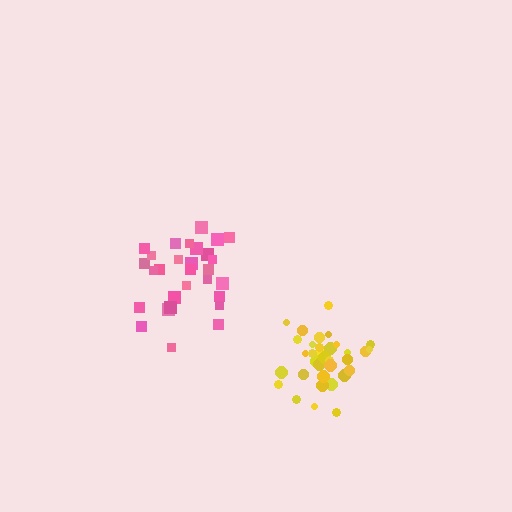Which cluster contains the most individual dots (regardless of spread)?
Yellow (34).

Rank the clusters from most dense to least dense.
yellow, pink.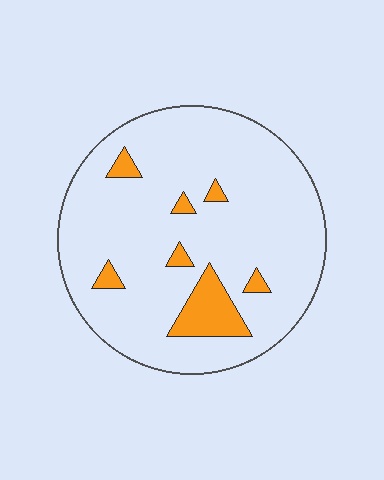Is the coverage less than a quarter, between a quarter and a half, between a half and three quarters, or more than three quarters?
Less than a quarter.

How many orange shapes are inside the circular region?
7.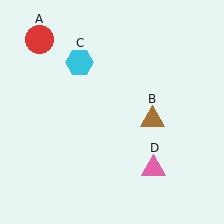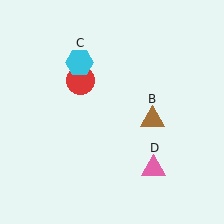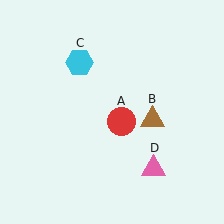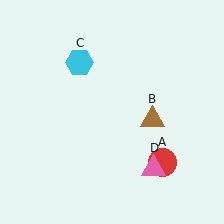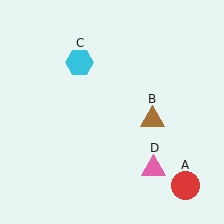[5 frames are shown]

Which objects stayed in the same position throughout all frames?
Brown triangle (object B) and cyan hexagon (object C) and pink triangle (object D) remained stationary.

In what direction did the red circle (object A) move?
The red circle (object A) moved down and to the right.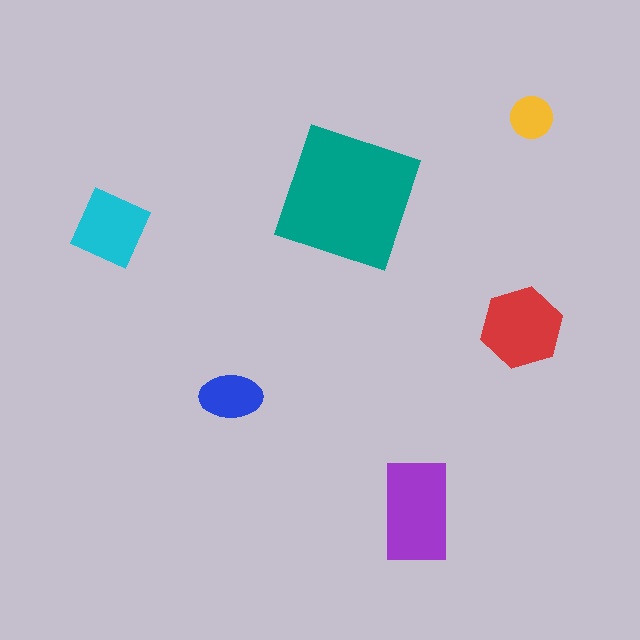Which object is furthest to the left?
The cyan diamond is leftmost.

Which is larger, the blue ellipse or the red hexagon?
The red hexagon.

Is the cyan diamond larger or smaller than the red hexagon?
Smaller.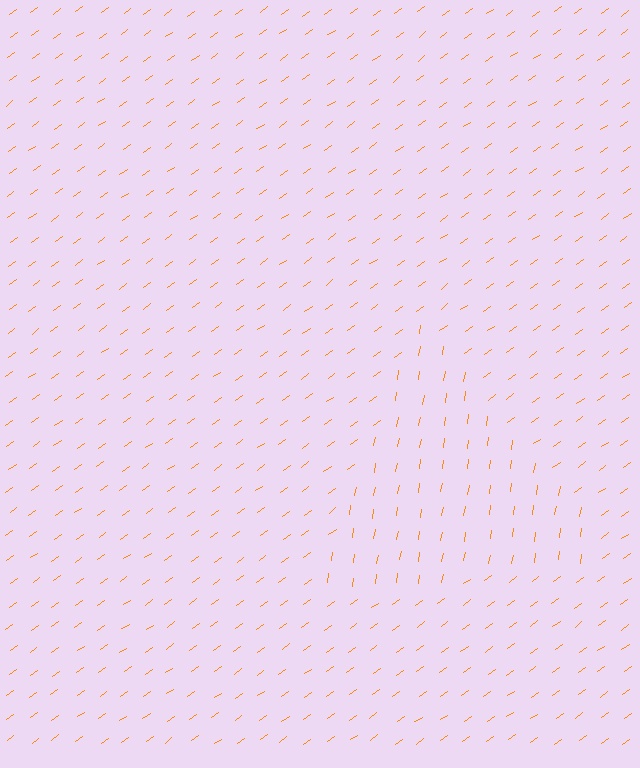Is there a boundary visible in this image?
Yes, there is a texture boundary formed by a change in line orientation.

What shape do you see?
I see a triangle.